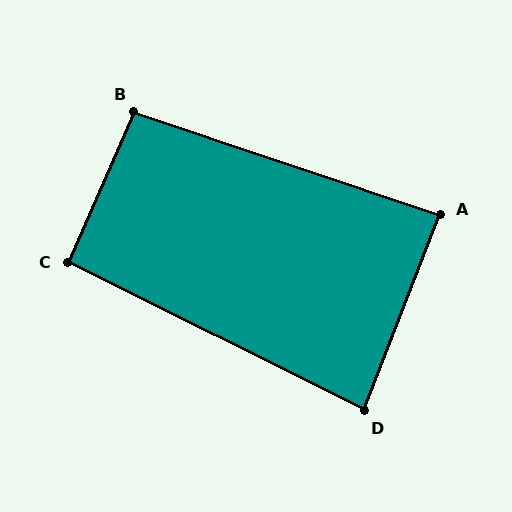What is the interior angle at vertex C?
Approximately 93 degrees (approximately right).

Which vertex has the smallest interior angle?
D, at approximately 85 degrees.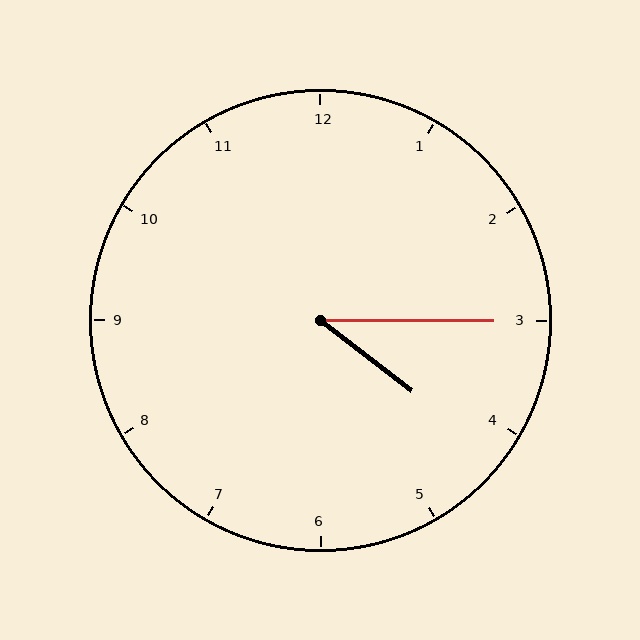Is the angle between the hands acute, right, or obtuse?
It is acute.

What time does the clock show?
4:15.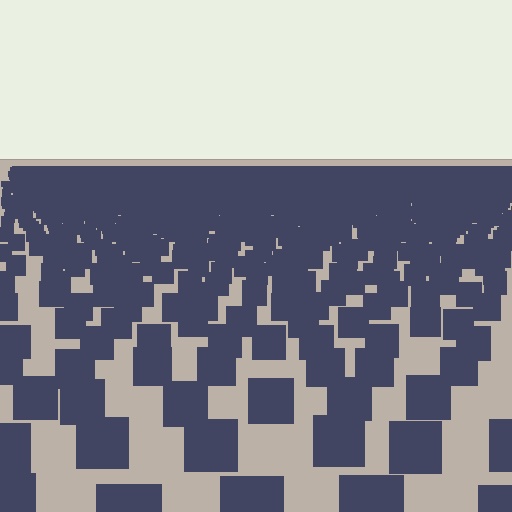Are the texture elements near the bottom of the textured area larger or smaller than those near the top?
Larger. Near the bottom, elements are closer to the viewer and appear at a bigger on-screen size.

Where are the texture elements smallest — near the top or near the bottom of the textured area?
Near the top.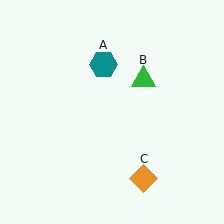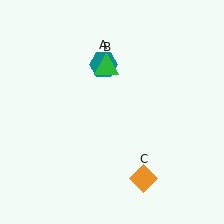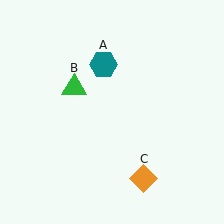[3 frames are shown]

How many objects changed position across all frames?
1 object changed position: green triangle (object B).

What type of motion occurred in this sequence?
The green triangle (object B) rotated counterclockwise around the center of the scene.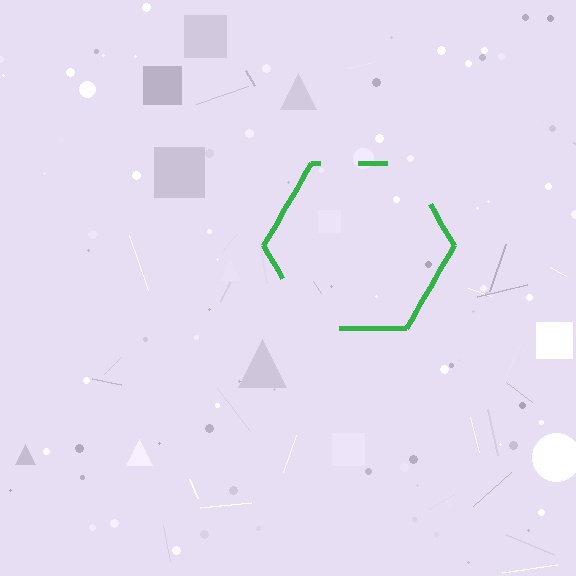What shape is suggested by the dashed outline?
The dashed outline suggests a hexagon.